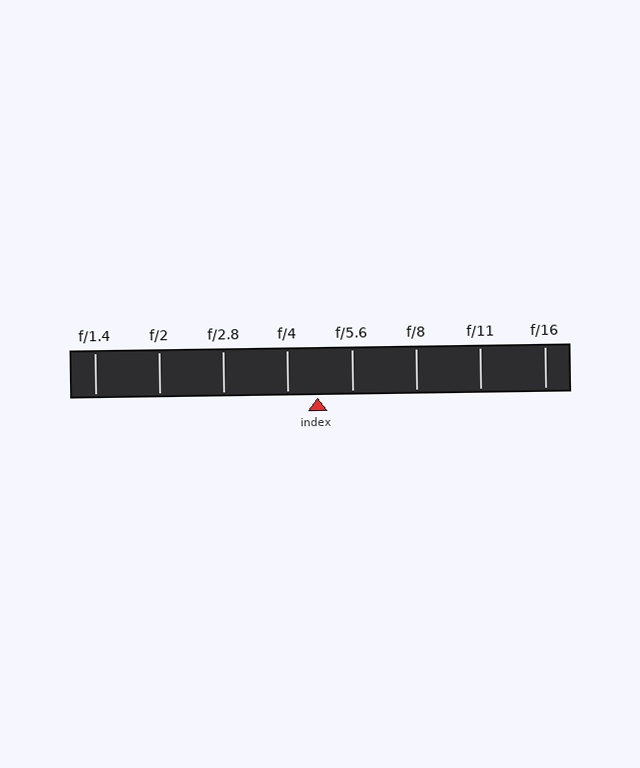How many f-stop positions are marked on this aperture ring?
There are 8 f-stop positions marked.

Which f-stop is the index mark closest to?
The index mark is closest to f/4.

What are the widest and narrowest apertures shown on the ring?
The widest aperture shown is f/1.4 and the narrowest is f/16.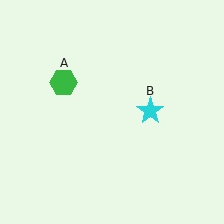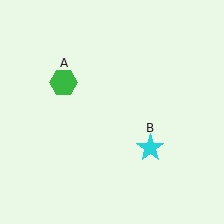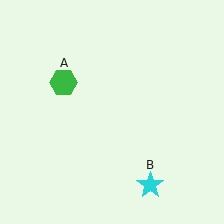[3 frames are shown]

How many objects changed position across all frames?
1 object changed position: cyan star (object B).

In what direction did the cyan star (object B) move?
The cyan star (object B) moved down.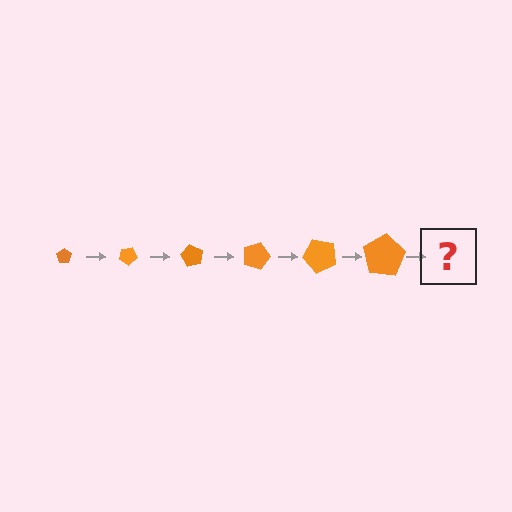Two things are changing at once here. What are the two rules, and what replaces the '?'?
The two rules are that the pentagon grows larger each step and it rotates 30 degrees each step. The '?' should be a pentagon, larger than the previous one and rotated 180 degrees from the start.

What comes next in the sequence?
The next element should be a pentagon, larger than the previous one and rotated 180 degrees from the start.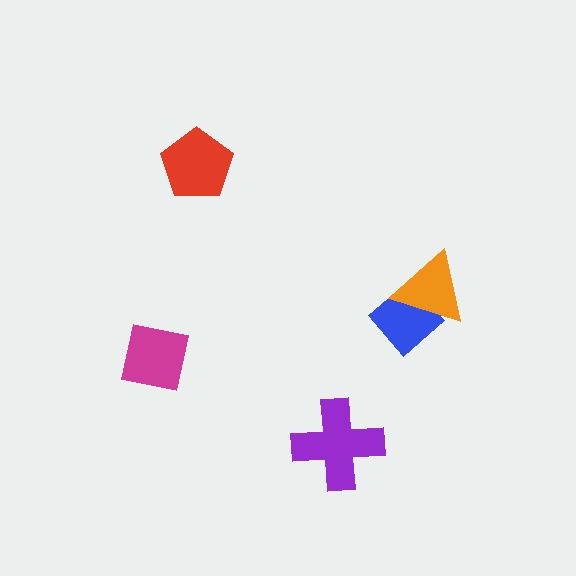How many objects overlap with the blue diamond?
1 object overlaps with the blue diamond.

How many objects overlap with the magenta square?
0 objects overlap with the magenta square.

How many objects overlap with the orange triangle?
1 object overlaps with the orange triangle.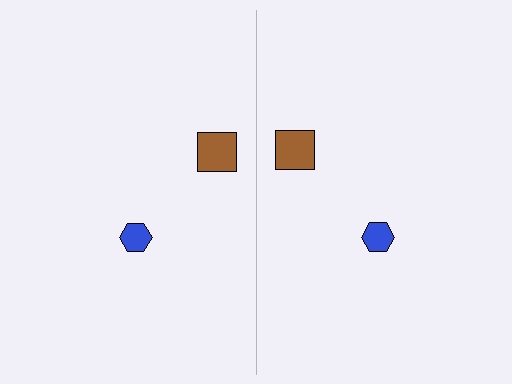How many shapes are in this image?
There are 4 shapes in this image.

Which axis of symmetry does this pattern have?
The pattern has a vertical axis of symmetry running through the center of the image.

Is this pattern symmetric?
Yes, this pattern has bilateral (reflection) symmetry.